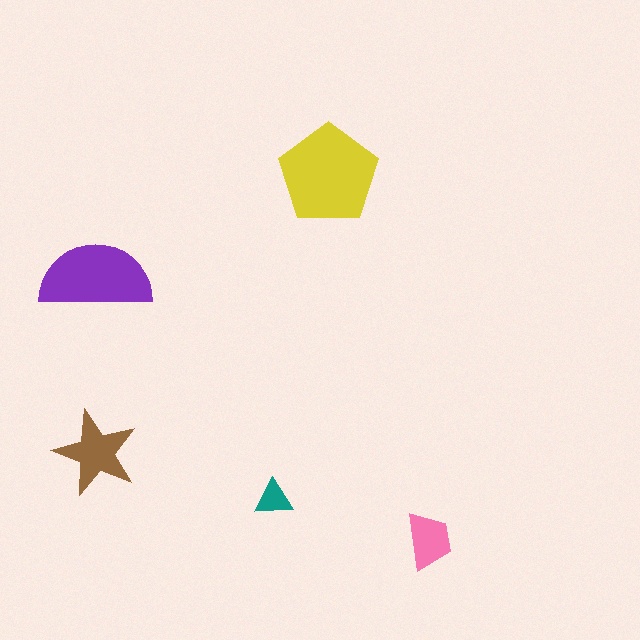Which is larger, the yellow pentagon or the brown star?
The yellow pentagon.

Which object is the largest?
The yellow pentagon.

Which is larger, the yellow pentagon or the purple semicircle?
The yellow pentagon.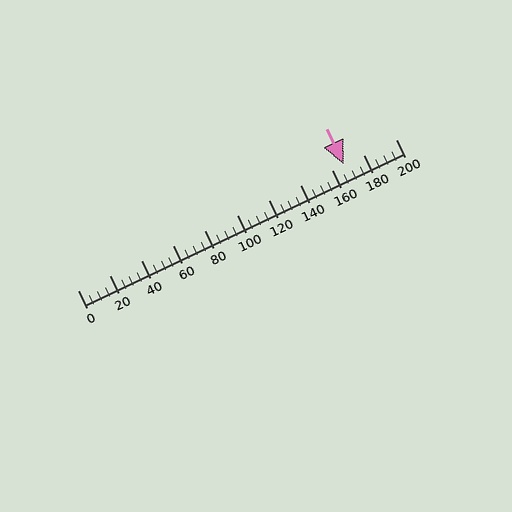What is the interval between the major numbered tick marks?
The major tick marks are spaced 20 units apart.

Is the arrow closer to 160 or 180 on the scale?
The arrow is closer to 160.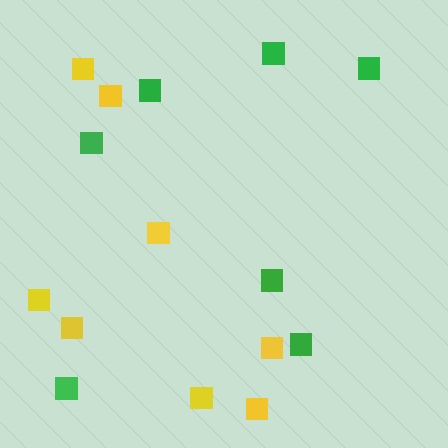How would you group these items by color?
There are 2 groups: one group of green squares (7) and one group of yellow squares (8).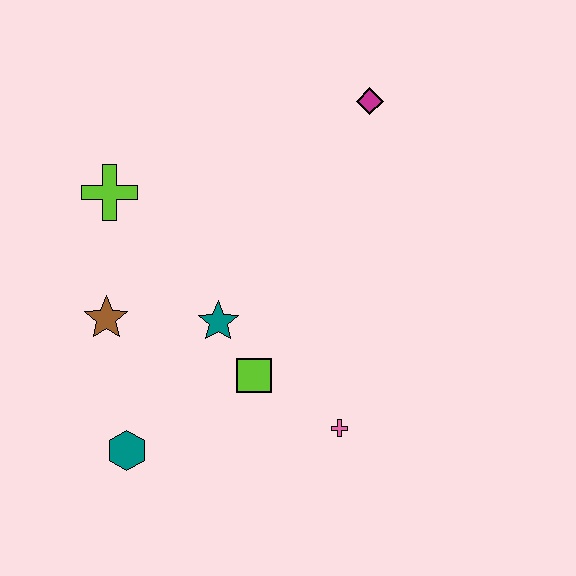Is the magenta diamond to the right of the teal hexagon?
Yes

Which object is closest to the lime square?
The teal star is closest to the lime square.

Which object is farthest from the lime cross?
The pink cross is farthest from the lime cross.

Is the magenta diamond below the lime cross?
No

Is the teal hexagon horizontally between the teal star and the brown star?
Yes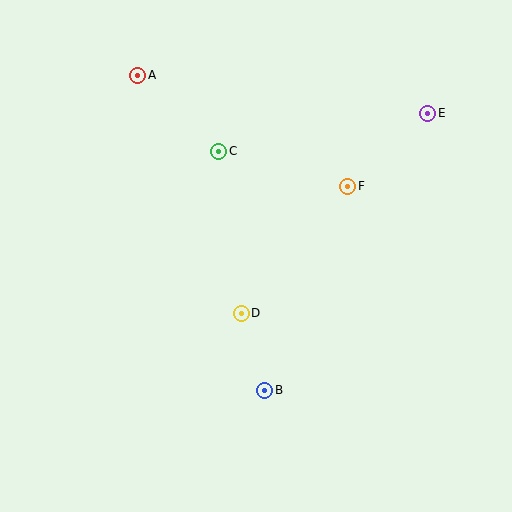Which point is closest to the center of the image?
Point D at (241, 313) is closest to the center.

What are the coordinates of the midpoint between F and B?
The midpoint between F and B is at (306, 288).